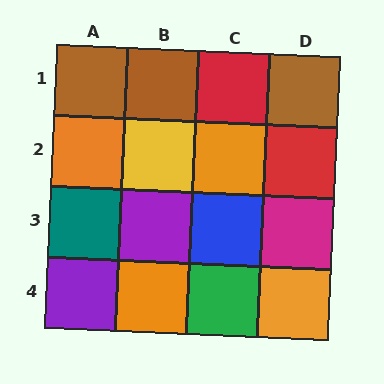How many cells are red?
2 cells are red.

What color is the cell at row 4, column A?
Purple.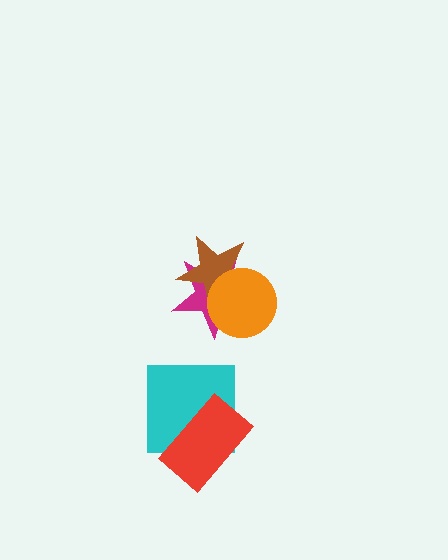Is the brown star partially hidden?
Yes, it is partially covered by another shape.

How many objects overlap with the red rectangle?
1 object overlaps with the red rectangle.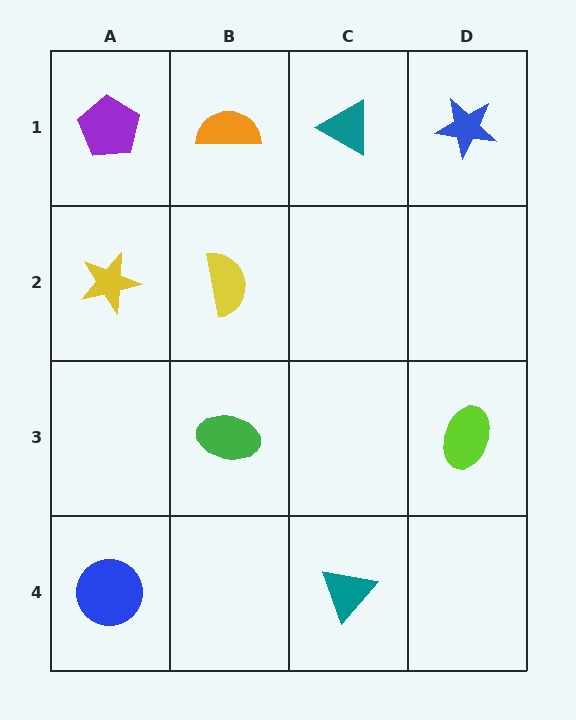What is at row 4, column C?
A teal triangle.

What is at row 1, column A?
A purple pentagon.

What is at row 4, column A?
A blue circle.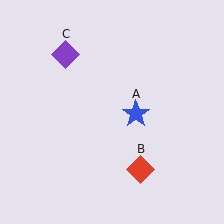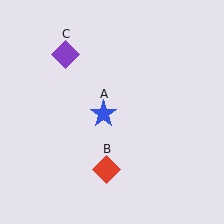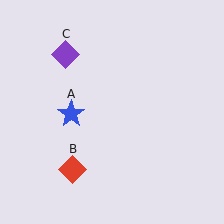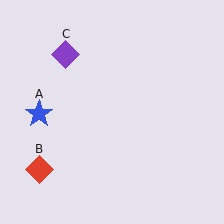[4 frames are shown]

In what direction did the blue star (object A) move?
The blue star (object A) moved left.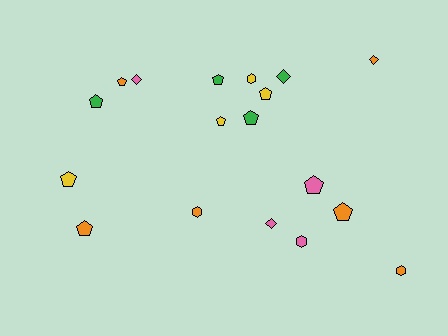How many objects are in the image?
There are 18 objects.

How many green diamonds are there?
There is 1 green diamond.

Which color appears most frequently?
Orange, with 6 objects.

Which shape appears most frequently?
Pentagon, with 10 objects.